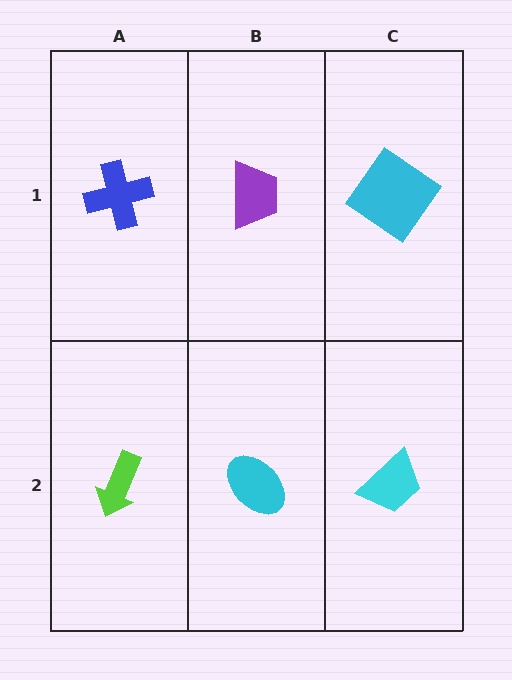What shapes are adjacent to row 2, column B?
A purple trapezoid (row 1, column B), a lime arrow (row 2, column A), a cyan trapezoid (row 2, column C).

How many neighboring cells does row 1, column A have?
2.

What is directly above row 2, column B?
A purple trapezoid.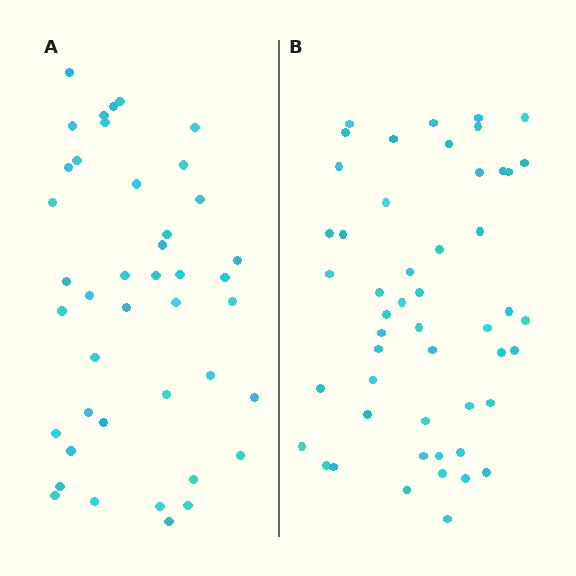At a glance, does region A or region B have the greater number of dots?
Region B (the right region) has more dots.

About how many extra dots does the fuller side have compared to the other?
Region B has roughly 8 or so more dots than region A.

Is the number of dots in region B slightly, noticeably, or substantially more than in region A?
Region B has only slightly more — the two regions are fairly close. The ratio is roughly 1.2 to 1.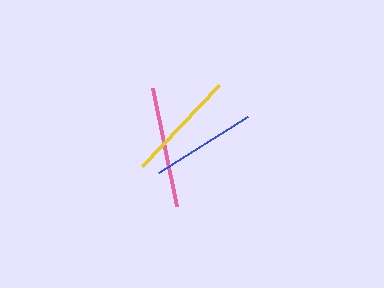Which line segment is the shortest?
The blue line is the shortest at approximately 105 pixels.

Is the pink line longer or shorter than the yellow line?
The pink line is longer than the yellow line.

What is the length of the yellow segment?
The yellow segment is approximately 112 pixels long.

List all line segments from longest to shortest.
From longest to shortest: pink, yellow, blue.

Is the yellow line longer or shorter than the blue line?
The yellow line is longer than the blue line.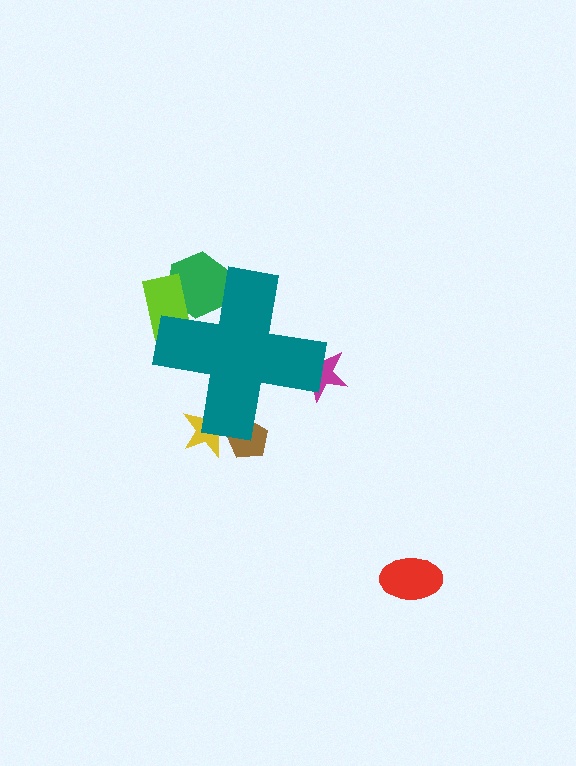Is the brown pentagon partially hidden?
Yes, the brown pentagon is partially hidden behind the teal cross.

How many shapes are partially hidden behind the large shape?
5 shapes are partially hidden.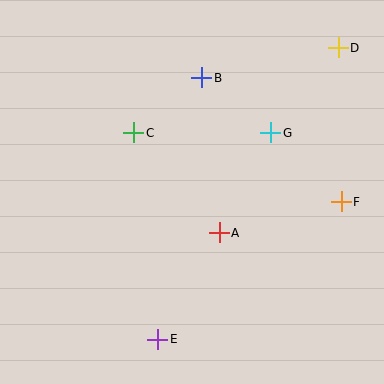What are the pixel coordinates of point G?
Point G is at (271, 133).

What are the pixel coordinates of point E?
Point E is at (158, 339).